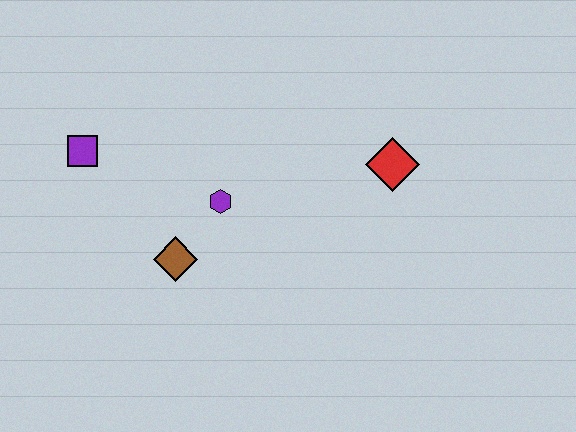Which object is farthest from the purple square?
The red diamond is farthest from the purple square.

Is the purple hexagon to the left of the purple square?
No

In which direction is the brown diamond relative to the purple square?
The brown diamond is below the purple square.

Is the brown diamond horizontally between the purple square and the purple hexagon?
Yes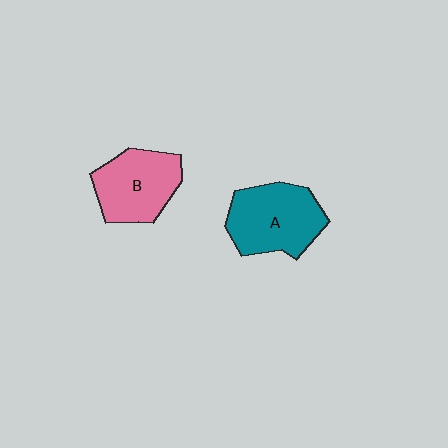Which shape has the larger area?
Shape A (teal).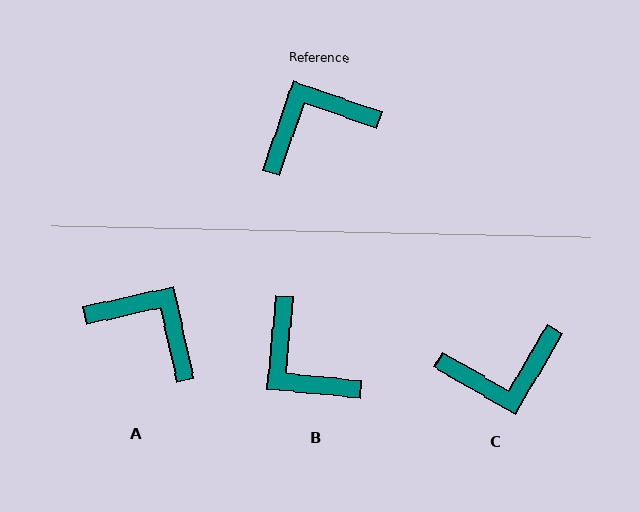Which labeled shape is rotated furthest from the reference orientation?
C, about 169 degrees away.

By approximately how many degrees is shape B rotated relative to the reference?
Approximately 104 degrees counter-clockwise.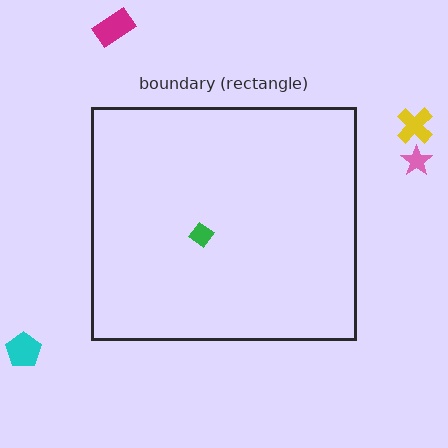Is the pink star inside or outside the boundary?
Outside.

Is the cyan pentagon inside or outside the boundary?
Outside.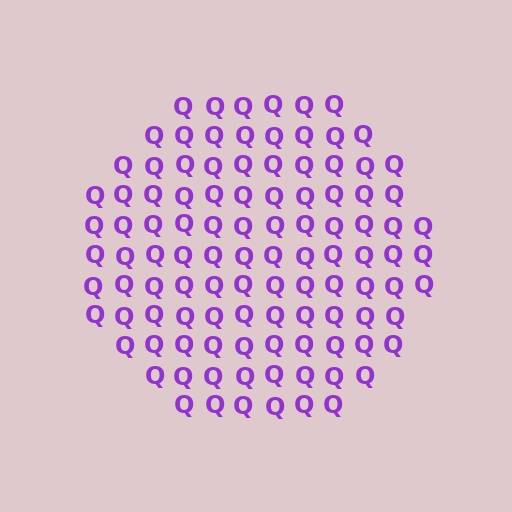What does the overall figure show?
The overall figure shows a circle.